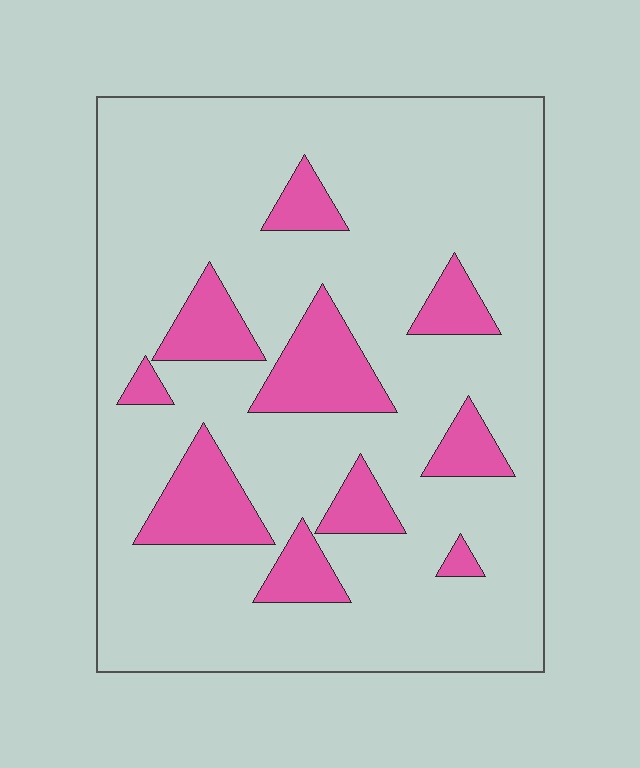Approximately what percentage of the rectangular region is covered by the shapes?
Approximately 20%.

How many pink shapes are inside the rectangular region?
10.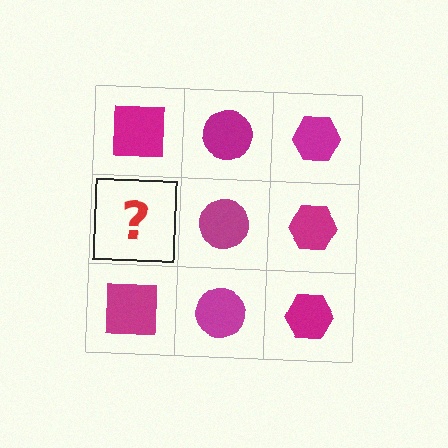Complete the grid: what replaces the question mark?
The question mark should be replaced with a magenta square.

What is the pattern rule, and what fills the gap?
The rule is that each column has a consistent shape. The gap should be filled with a magenta square.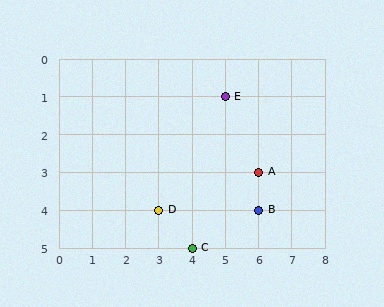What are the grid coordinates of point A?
Point A is at grid coordinates (6, 3).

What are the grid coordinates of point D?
Point D is at grid coordinates (3, 4).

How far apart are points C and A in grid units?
Points C and A are 2 columns and 2 rows apart (about 2.8 grid units diagonally).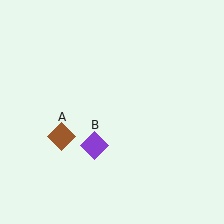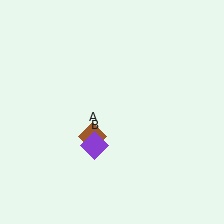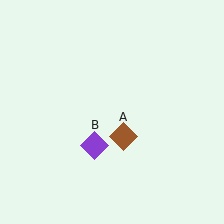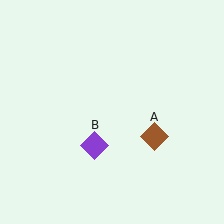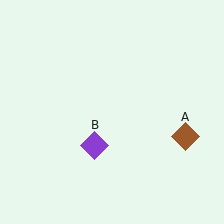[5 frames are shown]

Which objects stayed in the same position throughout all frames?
Purple diamond (object B) remained stationary.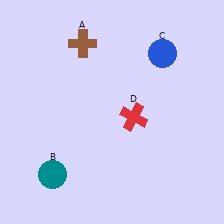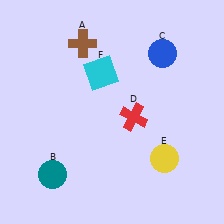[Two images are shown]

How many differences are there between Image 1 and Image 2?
There are 2 differences between the two images.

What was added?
A yellow circle (E), a cyan square (F) were added in Image 2.